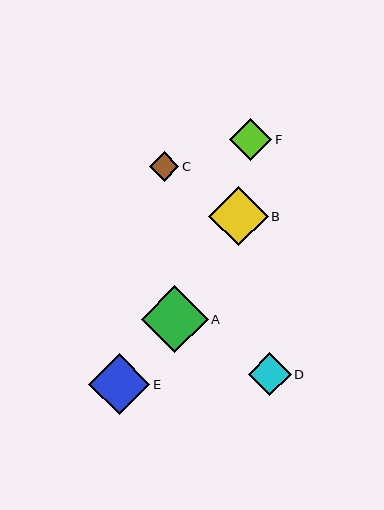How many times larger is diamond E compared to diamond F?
Diamond E is approximately 1.4 times the size of diamond F.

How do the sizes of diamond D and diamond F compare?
Diamond D and diamond F are approximately the same size.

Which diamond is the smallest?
Diamond C is the smallest with a size of approximately 30 pixels.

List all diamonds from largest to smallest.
From largest to smallest: A, E, B, D, F, C.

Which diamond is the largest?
Diamond A is the largest with a size of approximately 67 pixels.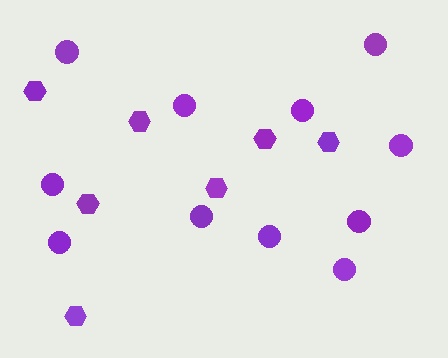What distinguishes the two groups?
There are 2 groups: one group of hexagons (7) and one group of circles (11).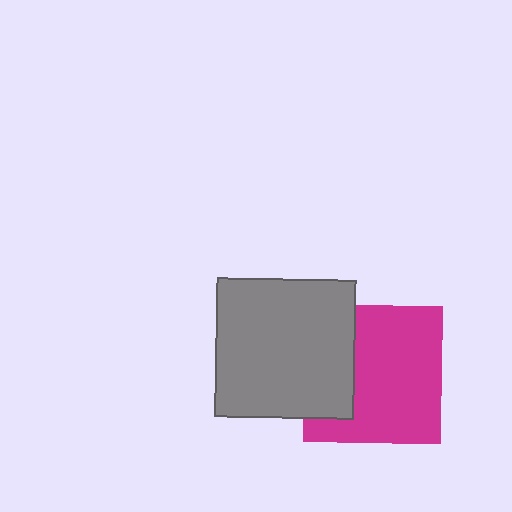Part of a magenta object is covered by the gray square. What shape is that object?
It is a square.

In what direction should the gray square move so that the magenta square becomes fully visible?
The gray square should move left. That is the shortest direction to clear the overlap and leave the magenta square fully visible.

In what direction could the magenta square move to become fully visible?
The magenta square could move right. That would shift it out from behind the gray square entirely.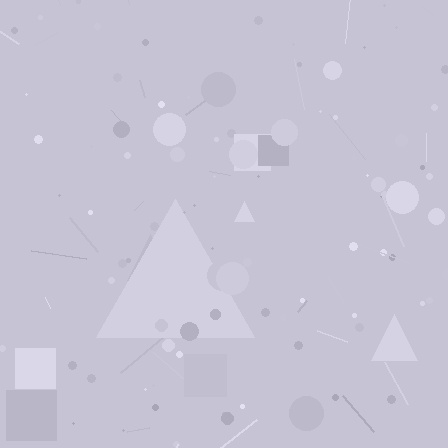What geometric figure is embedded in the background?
A triangle is embedded in the background.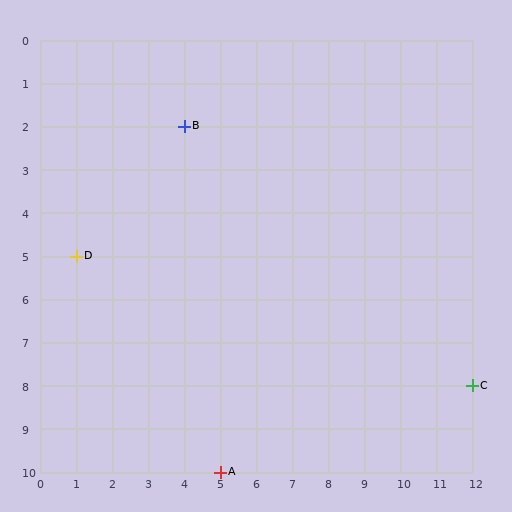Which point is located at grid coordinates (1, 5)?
Point D is at (1, 5).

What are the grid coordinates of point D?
Point D is at grid coordinates (1, 5).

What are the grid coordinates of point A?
Point A is at grid coordinates (5, 10).